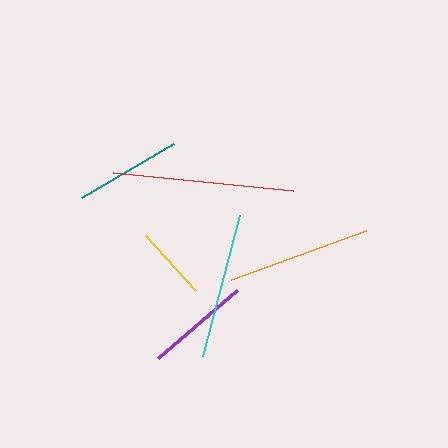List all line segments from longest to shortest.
From longest to shortest: red, cyan, orange, teal, purple, yellow.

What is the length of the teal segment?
The teal segment is approximately 106 pixels long.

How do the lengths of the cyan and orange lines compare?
The cyan and orange lines are approximately the same length.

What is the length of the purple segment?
The purple segment is approximately 104 pixels long.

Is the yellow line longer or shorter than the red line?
The red line is longer than the yellow line.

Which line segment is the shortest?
The yellow line is the shortest at approximately 74 pixels.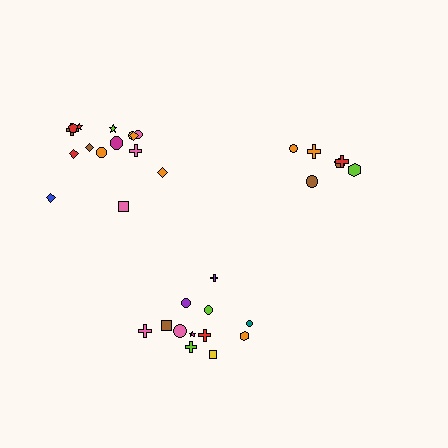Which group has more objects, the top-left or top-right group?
The top-left group.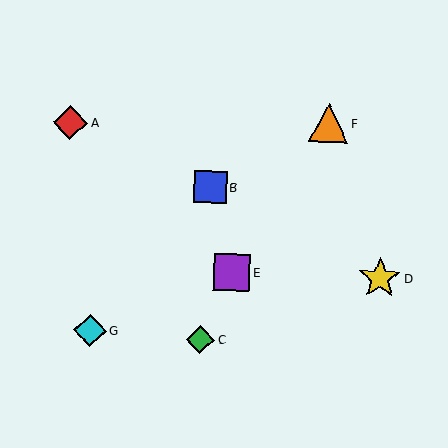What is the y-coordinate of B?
Object B is at y≈187.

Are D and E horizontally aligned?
Yes, both are at y≈278.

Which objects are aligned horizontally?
Objects D, E are aligned horizontally.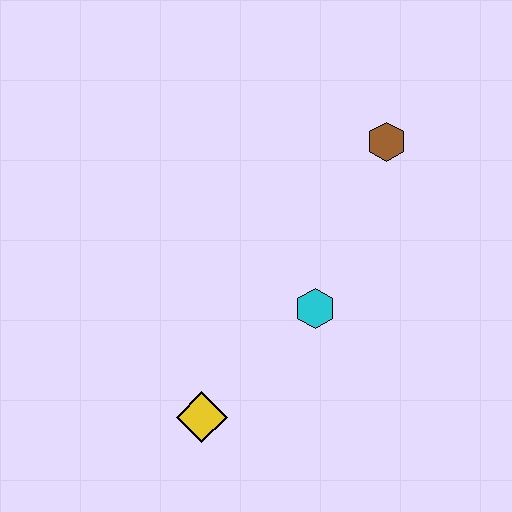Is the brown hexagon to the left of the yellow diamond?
No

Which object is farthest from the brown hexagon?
The yellow diamond is farthest from the brown hexagon.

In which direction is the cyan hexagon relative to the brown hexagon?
The cyan hexagon is below the brown hexagon.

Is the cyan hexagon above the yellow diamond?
Yes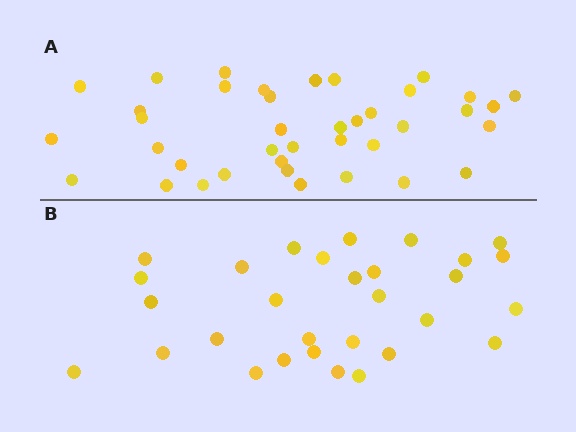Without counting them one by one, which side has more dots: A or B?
Region A (the top region) has more dots.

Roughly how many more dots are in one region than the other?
Region A has roughly 8 or so more dots than region B.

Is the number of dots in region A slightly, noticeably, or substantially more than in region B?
Region A has noticeably more, but not dramatically so. The ratio is roughly 1.3 to 1.